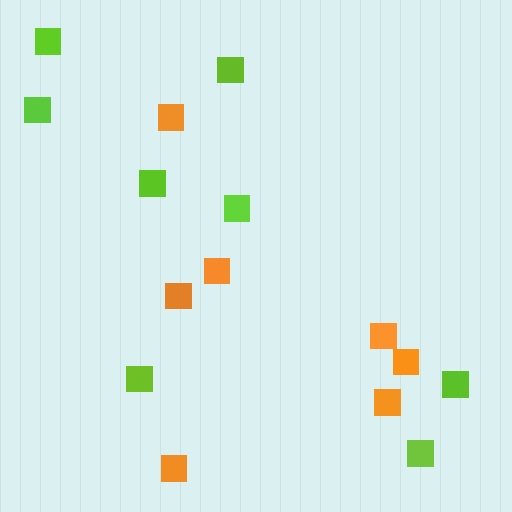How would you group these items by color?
There are 2 groups: one group of lime squares (8) and one group of orange squares (7).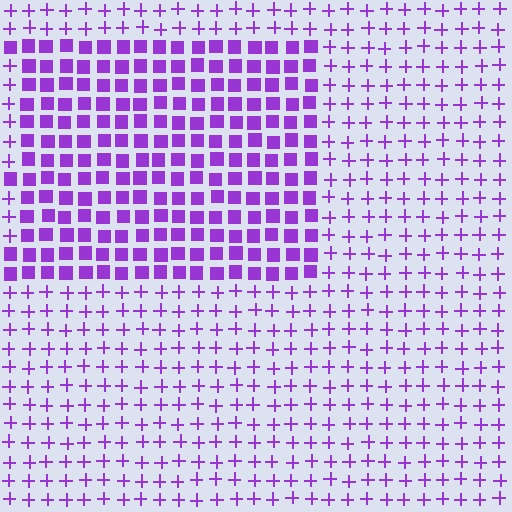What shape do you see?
I see a rectangle.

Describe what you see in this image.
The image is filled with small purple elements arranged in a uniform grid. A rectangle-shaped region contains squares, while the surrounding area contains plus signs. The boundary is defined purely by the change in element shape.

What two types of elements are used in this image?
The image uses squares inside the rectangle region and plus signs outside it.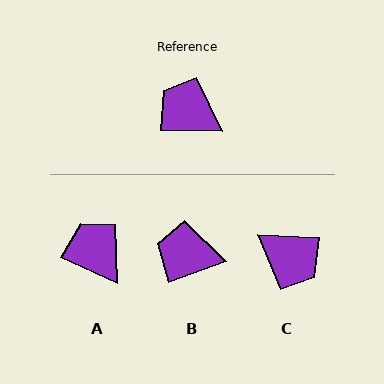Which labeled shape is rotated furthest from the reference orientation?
C, about 178 degrees away.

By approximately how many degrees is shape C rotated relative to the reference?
Approximately 178 degrees counter-clockwise.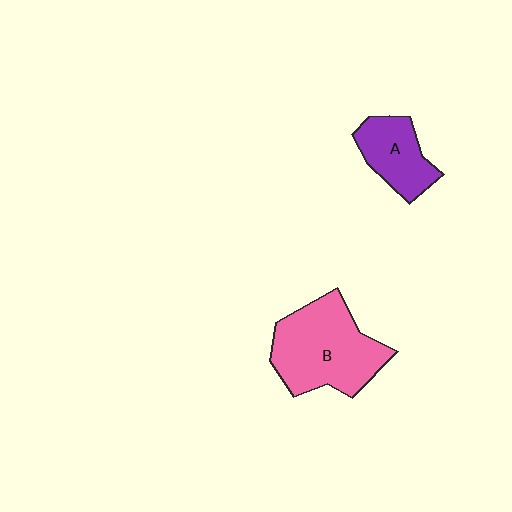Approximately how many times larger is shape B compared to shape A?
Approximately 1.9 times.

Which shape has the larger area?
Shape B (pink).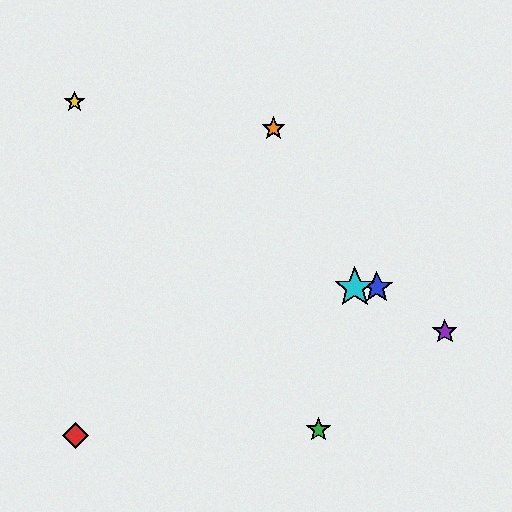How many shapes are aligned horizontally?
2 shapes (the blue star, the cyan star) are aligned horizontally.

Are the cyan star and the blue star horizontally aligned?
Yes, both are at y≈288.